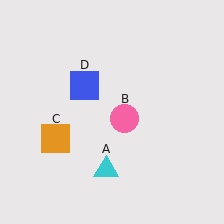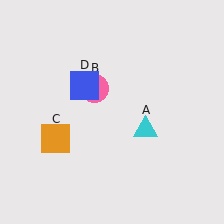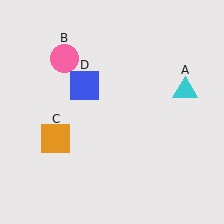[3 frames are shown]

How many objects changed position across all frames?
2 objects changed position: cyan triangle (object A), pink circle (object B).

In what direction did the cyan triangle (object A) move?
The cyan triangle (object A) moved up and to the right.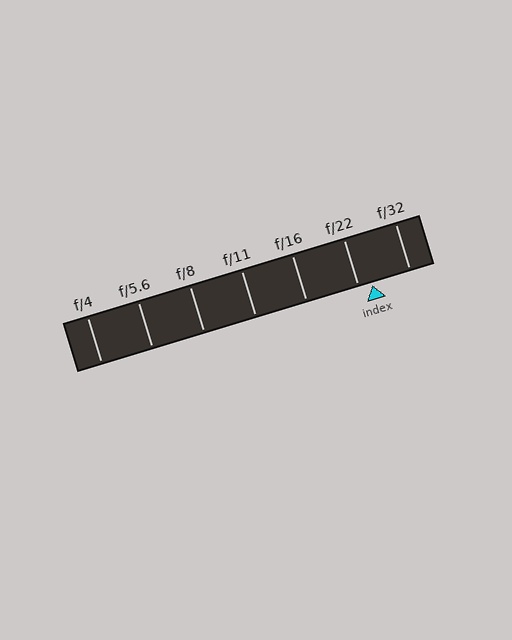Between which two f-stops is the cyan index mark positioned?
The index mark is between f/22 and f/32.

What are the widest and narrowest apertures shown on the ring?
The widest aperture shown is f/4 and the narrowest is f/32.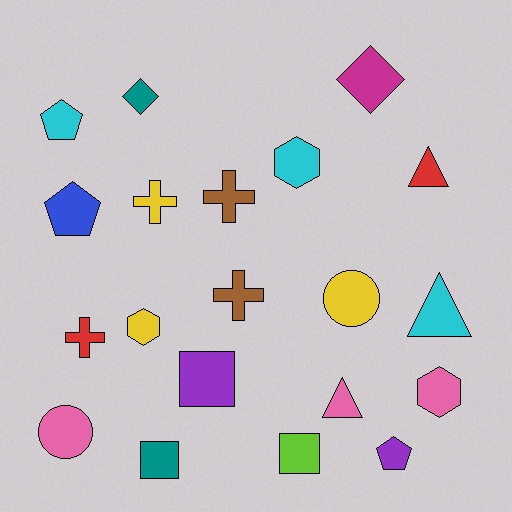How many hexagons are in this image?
There are 3 hexagons.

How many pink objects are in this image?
There are 3 pink objects.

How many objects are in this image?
There are 20 objects.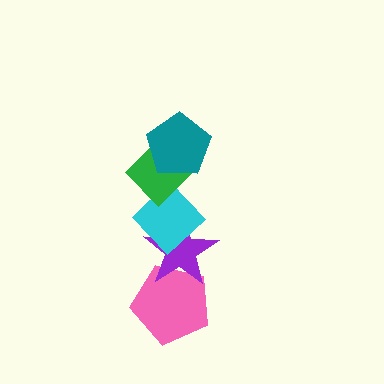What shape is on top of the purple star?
The cyan diamond is on top of the purple star.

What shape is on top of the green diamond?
The teal pentagon is on top of the green diamond.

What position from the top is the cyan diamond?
The cyan diamond is 3rd from the top.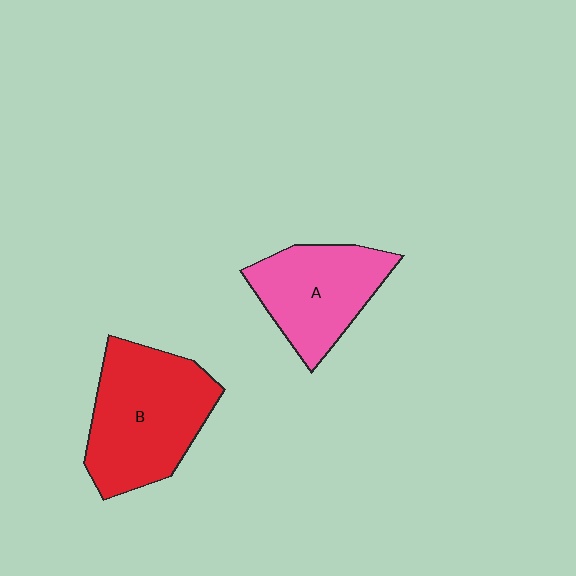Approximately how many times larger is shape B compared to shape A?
Approximately 1.3 times.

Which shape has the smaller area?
Shape A (pink).